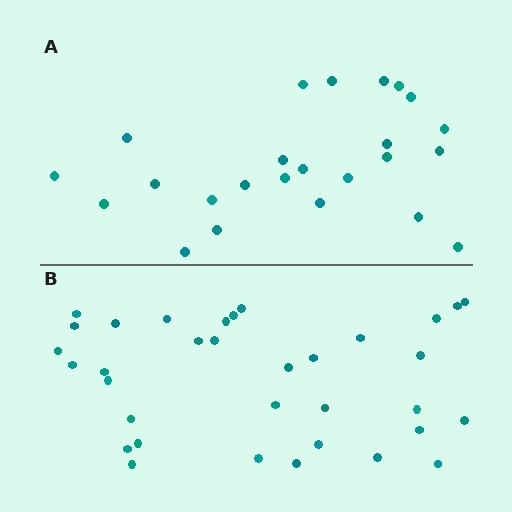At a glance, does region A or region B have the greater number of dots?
Region B (the bottom region) has more dots.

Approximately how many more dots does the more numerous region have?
Region B has roughly 10 or so more dots than region A.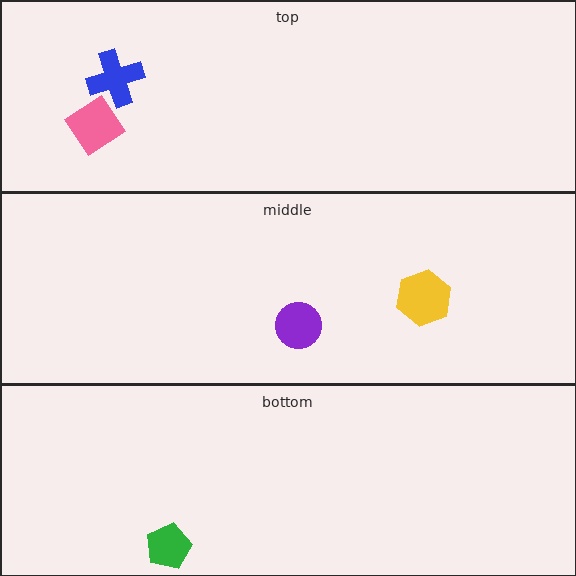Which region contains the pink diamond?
The top region.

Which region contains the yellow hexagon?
The middle region.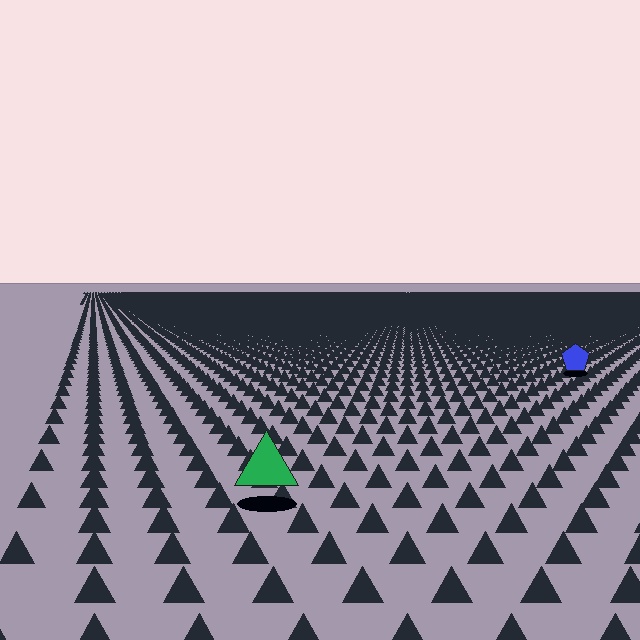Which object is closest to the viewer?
The green triangle is closest. The texture marks near it are larger and more spread out.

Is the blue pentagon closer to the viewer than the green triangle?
No. The green triangle is closer — you can tell from the texture gradient: the ground texture is coarser near it.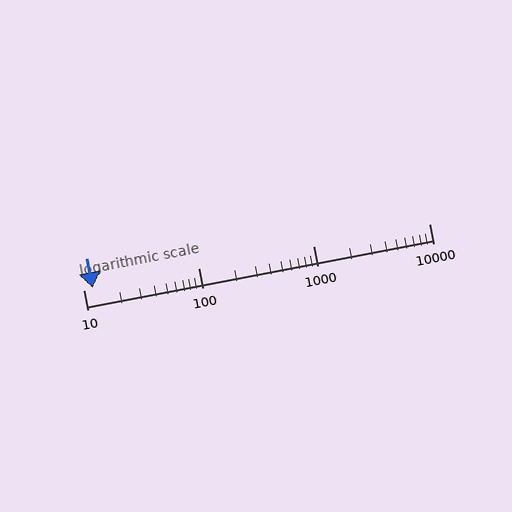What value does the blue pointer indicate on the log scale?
The pointer indicates approximately 12.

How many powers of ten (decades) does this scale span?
The scale spans 3 decades, from 10 to 10000.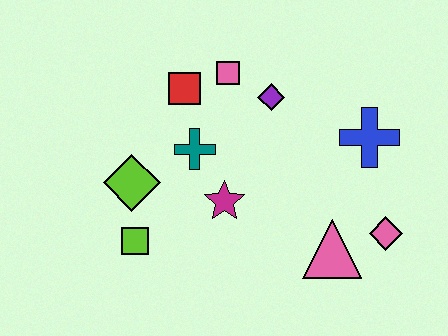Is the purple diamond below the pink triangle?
No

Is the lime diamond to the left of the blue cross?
Yes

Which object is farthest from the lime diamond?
The pink diamond is farthest from the lime diamond.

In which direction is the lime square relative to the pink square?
The lime square is below the pink square.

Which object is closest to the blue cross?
The pink diamond is closest to the blue cross.